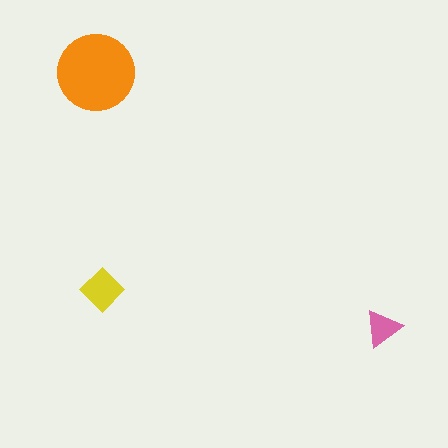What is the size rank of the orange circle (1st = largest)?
1st.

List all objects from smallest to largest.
The pink triangle, the yellow diamond, the orange circle.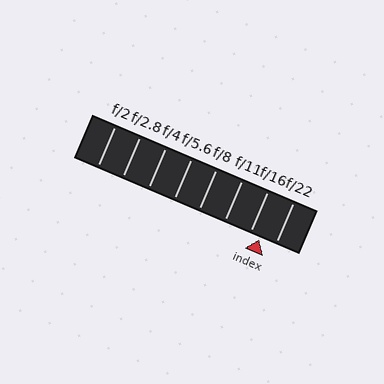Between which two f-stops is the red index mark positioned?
The index mark is between f/16 and f/22.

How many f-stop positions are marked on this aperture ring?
There are 8 f-stop positions marked.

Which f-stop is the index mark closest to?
The index mark is closest to f/16.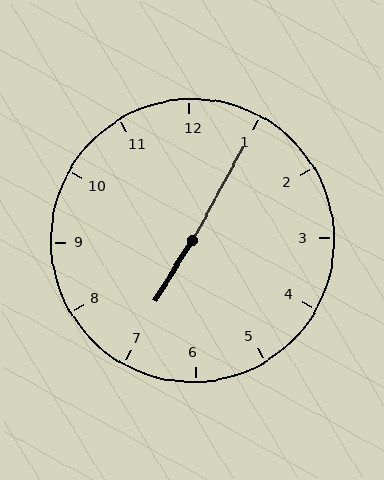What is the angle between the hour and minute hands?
Approximately 178 degrees.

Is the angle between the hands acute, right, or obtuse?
It is obtuse.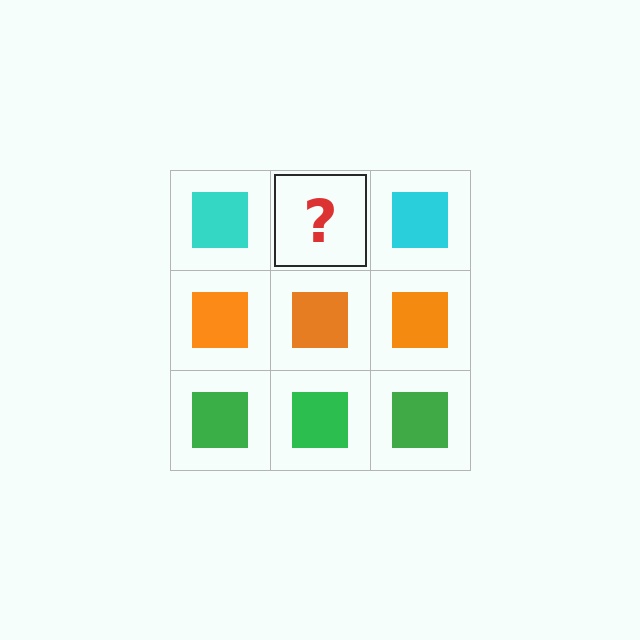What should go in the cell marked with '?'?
The missing cell should contain a cyan square.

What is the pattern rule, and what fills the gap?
The rule is that each row has a consistent color. The gap should be filled with a cyan square.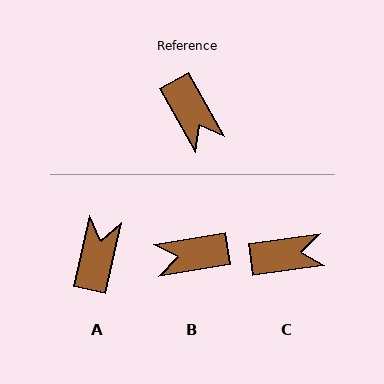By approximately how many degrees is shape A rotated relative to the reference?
Approximately 138 degrees counter-clockwise.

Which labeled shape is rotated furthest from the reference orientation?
A, about 138 degrees away.